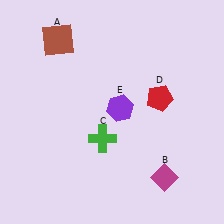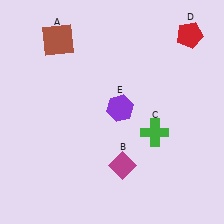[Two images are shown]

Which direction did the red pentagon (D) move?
The red pentagon (D) moved up.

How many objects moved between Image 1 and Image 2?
3 objects moved between the two images.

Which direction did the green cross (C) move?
The green cross (C) moved right.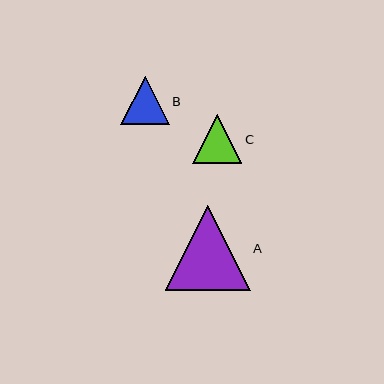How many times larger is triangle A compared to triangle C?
Triangle A is approximately 1.7 times the size of triangle C.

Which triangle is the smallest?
Triangle B is the smallest with a size of approximately 48 pixels.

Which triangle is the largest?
Triangle A is the largest with a size of approximately 85 pixels.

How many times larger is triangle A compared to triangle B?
Triangle A is approximately 1.8 times the size of triangle B.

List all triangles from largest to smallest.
From largest to smallest: A, C, B.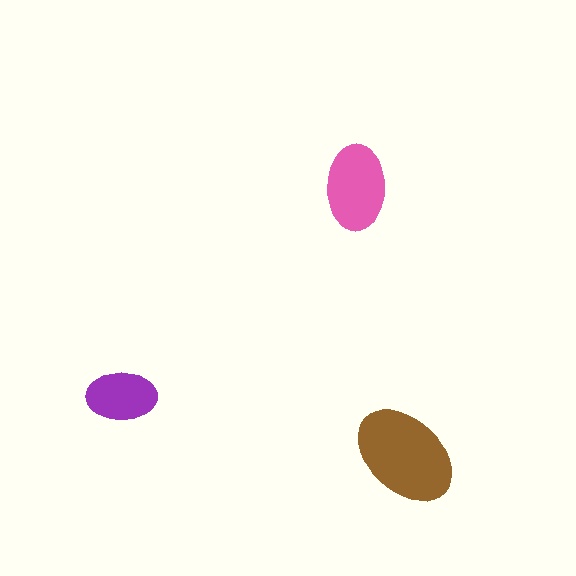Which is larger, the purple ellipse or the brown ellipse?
The brown one.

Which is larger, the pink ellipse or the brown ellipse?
The brown one.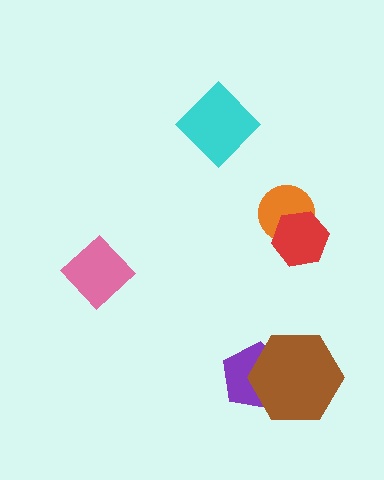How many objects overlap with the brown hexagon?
1 object overlaps with the brown hexagon.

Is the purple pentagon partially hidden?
Yes, it is partially covered by another shape.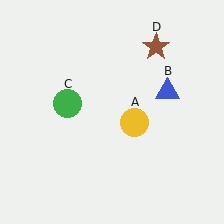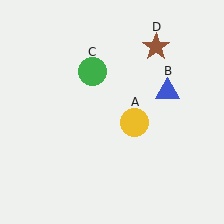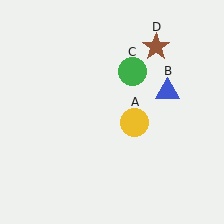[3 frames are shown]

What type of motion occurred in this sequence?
The green circle (object C) rotated clockwise around the center of the scene.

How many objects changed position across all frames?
1 object changed position: green circle (object C).